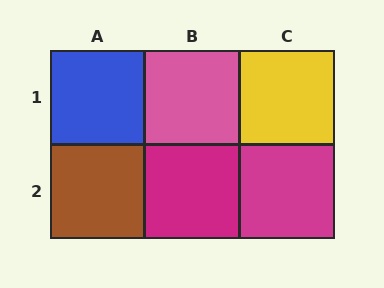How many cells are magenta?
2 cells are magenta.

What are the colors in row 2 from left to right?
Brown, magenta, magenta.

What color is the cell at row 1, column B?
Pink.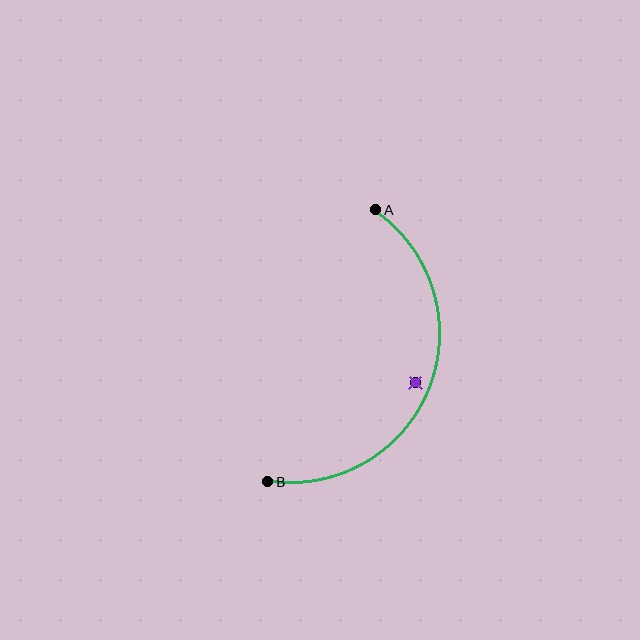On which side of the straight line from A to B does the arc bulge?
The arc bulges to the right of the straight line connecting A and B.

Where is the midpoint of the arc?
The arc midpoint is the point on the curve farthest from the straight line joining A and B. It sits to the right of that line.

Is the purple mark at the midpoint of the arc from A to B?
No — the purple mark does not lie on the arc at all. It sits slightly inside the curve.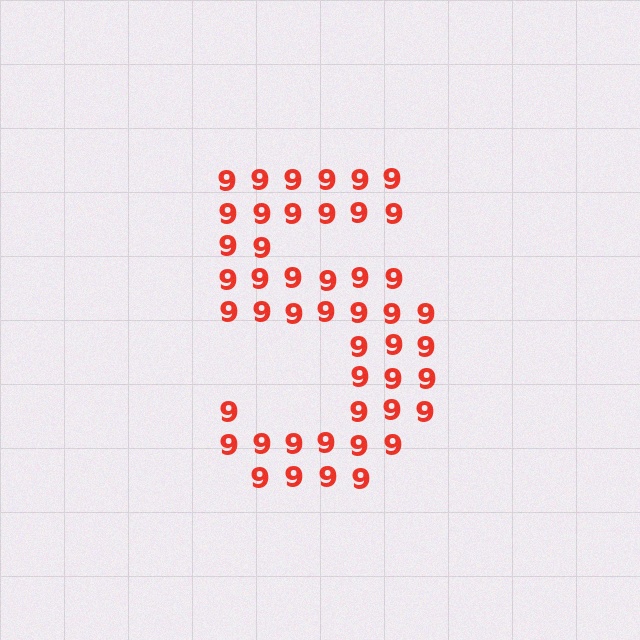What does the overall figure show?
The overall figure shows the digit 5.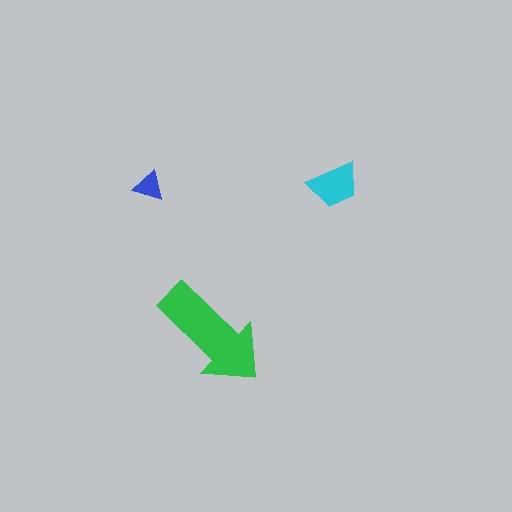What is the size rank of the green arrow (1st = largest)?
1st.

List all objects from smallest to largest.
The blue triangle, the cyan trapezoid, the green arrow.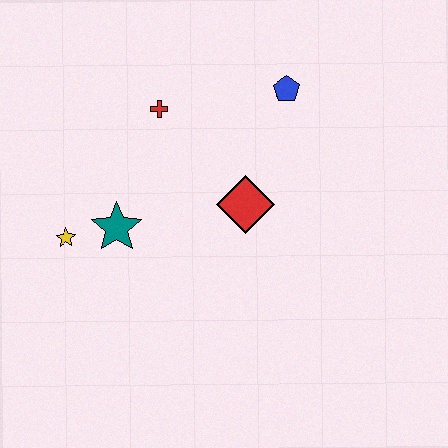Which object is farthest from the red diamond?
The yellow star is farthest from the red diamond.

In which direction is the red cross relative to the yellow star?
The red cross is above the yellow star.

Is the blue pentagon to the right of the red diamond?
Yes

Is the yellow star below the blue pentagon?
Yes